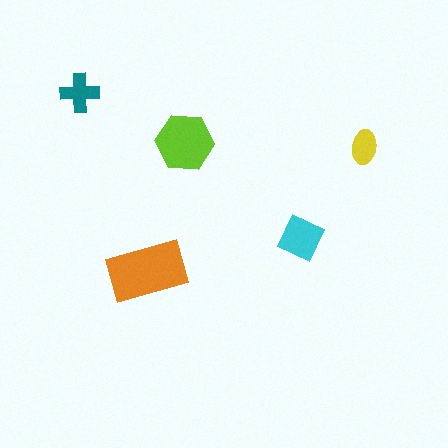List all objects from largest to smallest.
The orange rectangle, the lime hexagon, the cyan diamond, the teal cross, the yellow ellipse.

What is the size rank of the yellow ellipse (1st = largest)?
5th.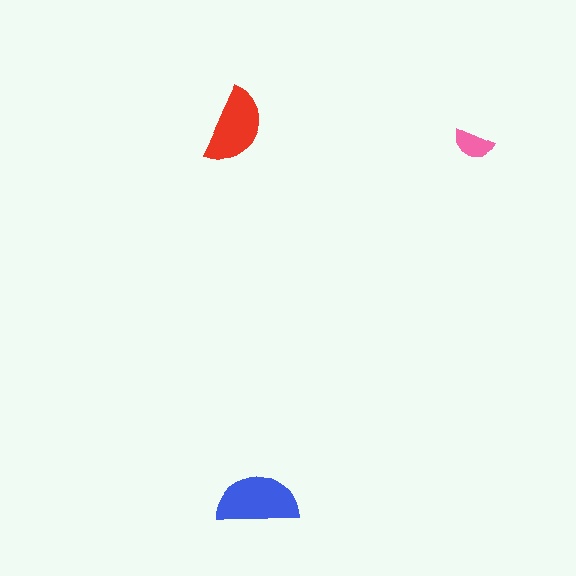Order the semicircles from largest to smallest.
the blue one, the red one, the pink one.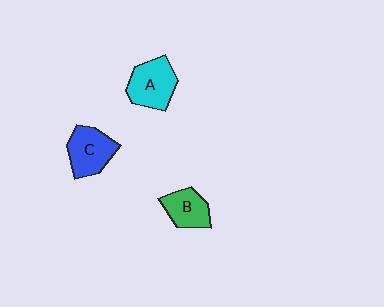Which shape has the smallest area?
Shape B (green).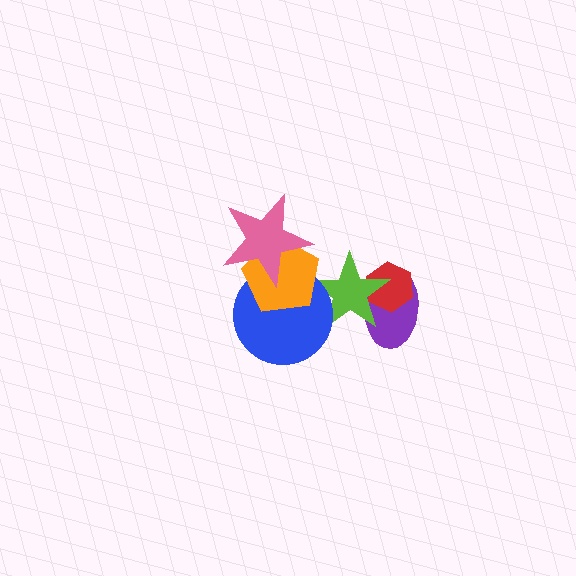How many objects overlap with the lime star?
4 objects overlap with the lime star.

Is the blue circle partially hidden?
Yes, it is partially covered by another shape.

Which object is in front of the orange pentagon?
The pink star is in front of the orange pentagon.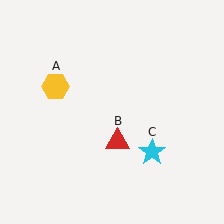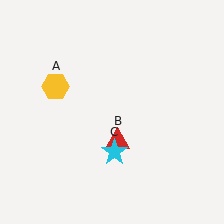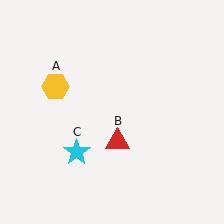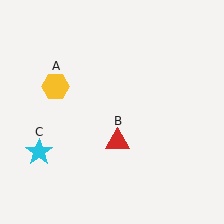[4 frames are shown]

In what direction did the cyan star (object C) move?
The cyan star (object C) moved left.